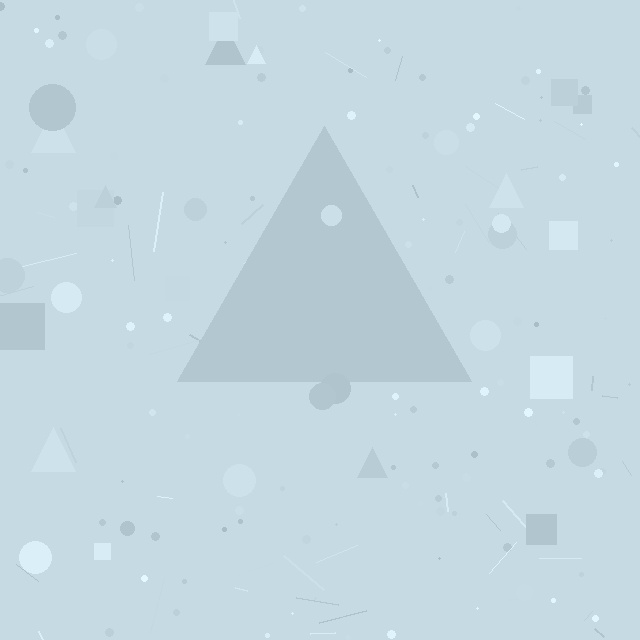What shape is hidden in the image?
A triangle is hidden in the image.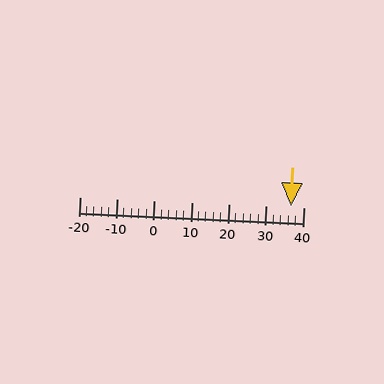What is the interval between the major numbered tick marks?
The major tick marks are spaced 10 units apart.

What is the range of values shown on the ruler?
The ruler shows values from -20 to 40.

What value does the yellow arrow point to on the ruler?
The yellow arrow points to approximately 37.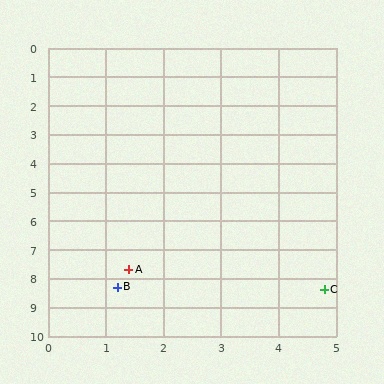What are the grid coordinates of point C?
Point C is at approximately (4.8, 8.4).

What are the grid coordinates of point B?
Point B is at approximately (1.2, 8.3).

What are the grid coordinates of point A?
Point A is at approximately (1.4, 7.7).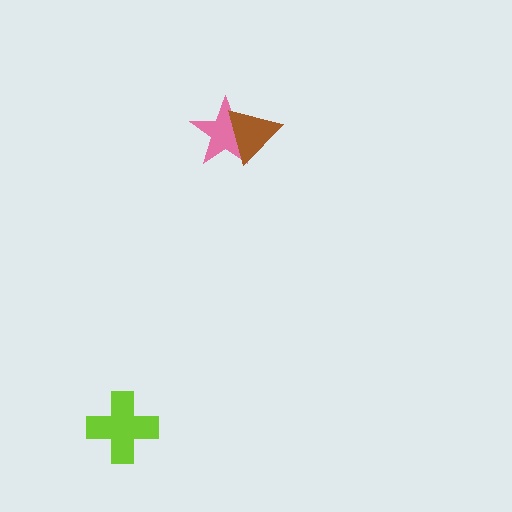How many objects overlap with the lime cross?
0 objects overlap with the lime cross.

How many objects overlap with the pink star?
1 object overlaps with the pink star.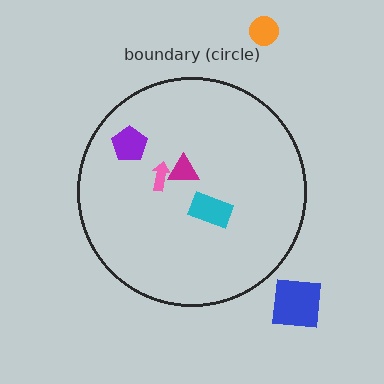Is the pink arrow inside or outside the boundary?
Inside.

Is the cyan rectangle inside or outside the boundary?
Inside.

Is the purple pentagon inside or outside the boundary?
Inside.